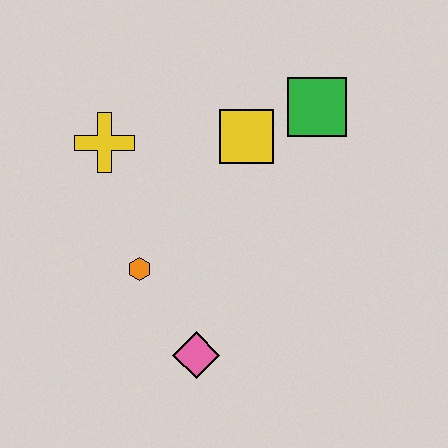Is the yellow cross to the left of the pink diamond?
Yes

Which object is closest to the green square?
The yellow square is closest to the green square.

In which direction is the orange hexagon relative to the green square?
The orange hexagon is to the left of the green square.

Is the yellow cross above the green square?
No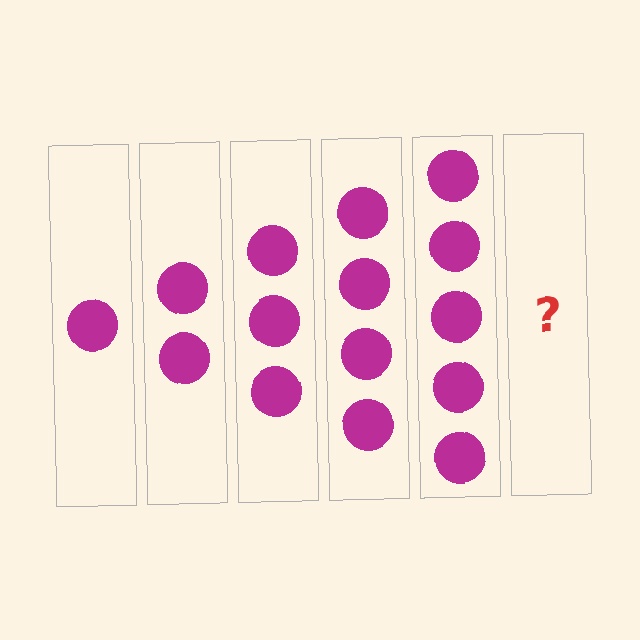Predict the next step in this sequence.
The next step is 6 circles.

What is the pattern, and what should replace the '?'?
The pattern is that each step adds one more circle. The '?' should be 6 circles.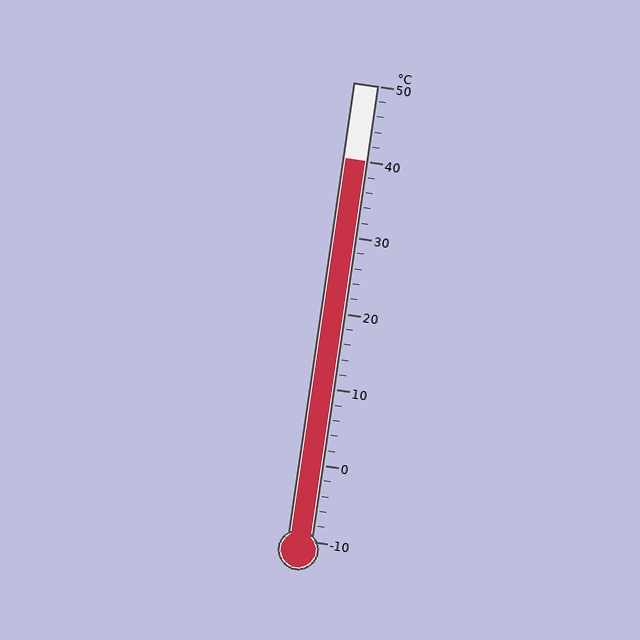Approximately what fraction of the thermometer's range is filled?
The thermometer is filled to approximately 85% of its range.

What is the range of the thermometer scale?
The thermometer scale ranges from -10°C to 50°C.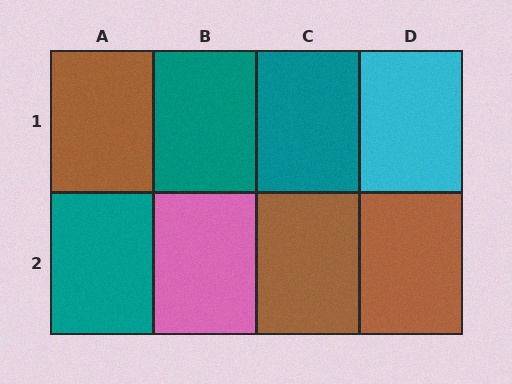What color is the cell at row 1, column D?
Cyan.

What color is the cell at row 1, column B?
Teal.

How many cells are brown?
3 cells are brown.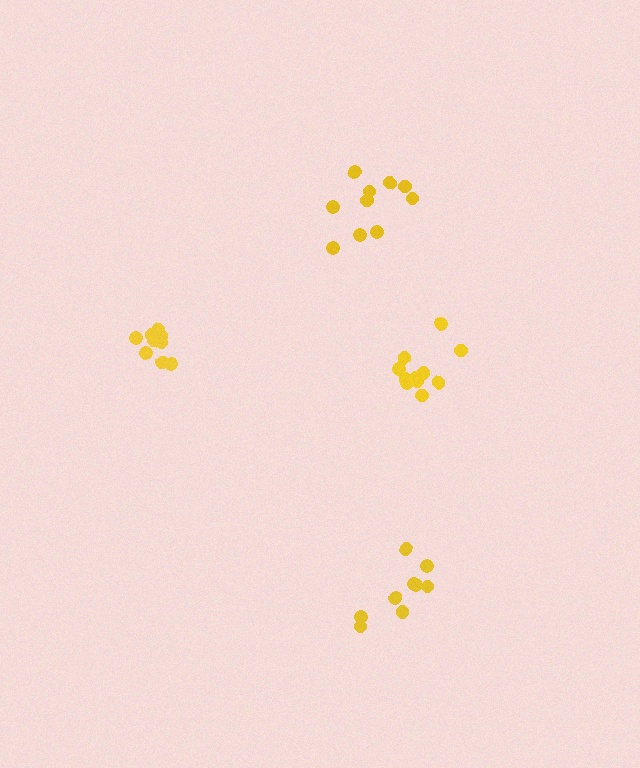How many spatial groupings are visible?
There are 4 spatial groupings.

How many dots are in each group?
Group 1: 9 dots, Group 2: 11 dots, Group 3: 9 dots, Group 4: 10 dots (39 total).